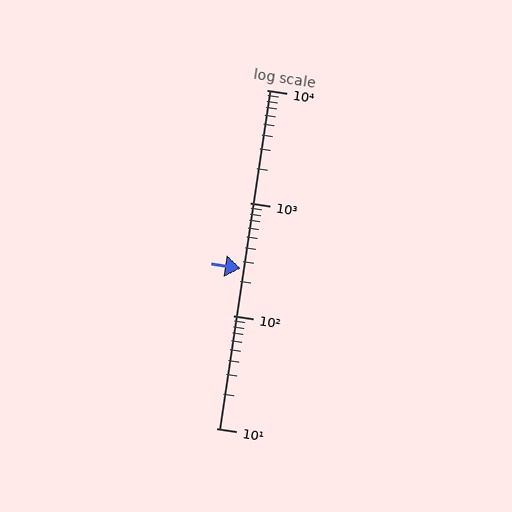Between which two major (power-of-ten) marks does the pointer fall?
The pointer is between 100 and 1000.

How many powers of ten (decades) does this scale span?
The scale spans 3 decades, from 10 to 10000.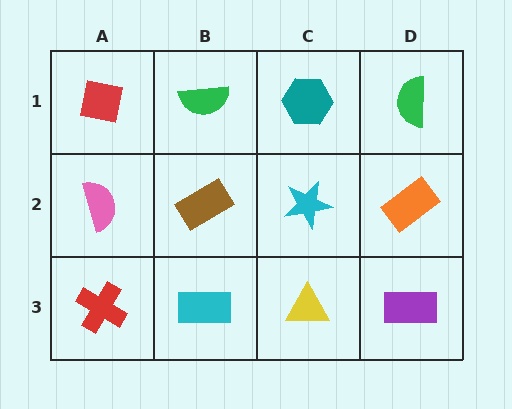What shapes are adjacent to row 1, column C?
A cyan star (row 2, column C), a green semicircle (row 1, column B), a green semicircle (row 1, column D).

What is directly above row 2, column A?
A red square.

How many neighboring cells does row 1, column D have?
2.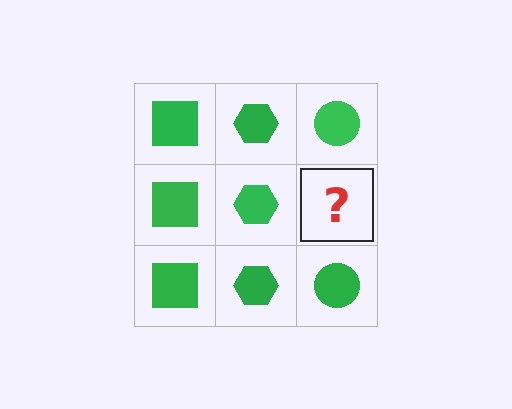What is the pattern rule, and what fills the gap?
The rule is that each column has a consistent shape. The gap should be filled with a green circle.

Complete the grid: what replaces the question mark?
The question mark should be replaced with a green circle.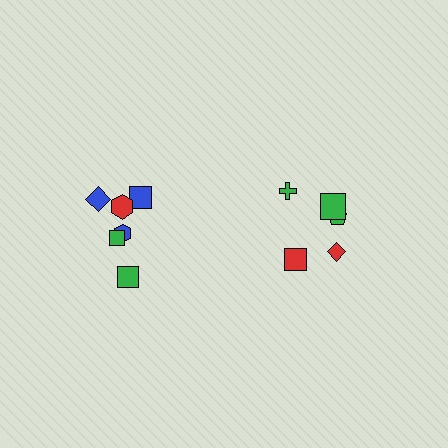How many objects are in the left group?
There are 7 objects.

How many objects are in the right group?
There are 5 objects.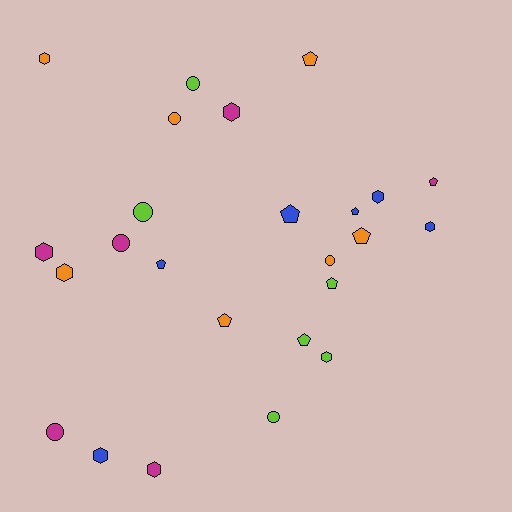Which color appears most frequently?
Orange, with 7 objects.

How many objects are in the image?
There are 25 objects.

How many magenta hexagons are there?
There are 3 magenta hexagons.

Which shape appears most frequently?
Hexagon, with 9 objects.